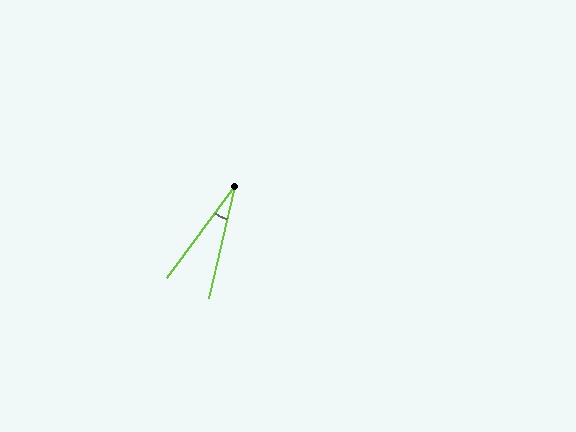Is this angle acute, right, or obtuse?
It is acute.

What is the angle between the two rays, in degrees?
Approximately 23 degrees.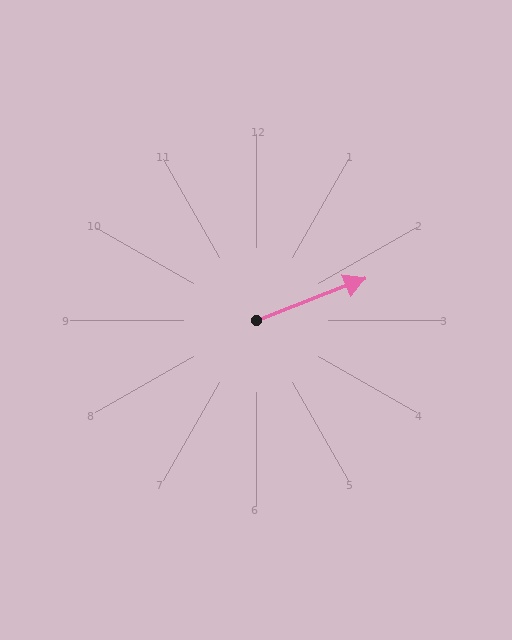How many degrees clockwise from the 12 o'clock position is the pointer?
Approximately 69 degrees.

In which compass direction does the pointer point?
East.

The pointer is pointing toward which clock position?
Roughly 2 o'clock.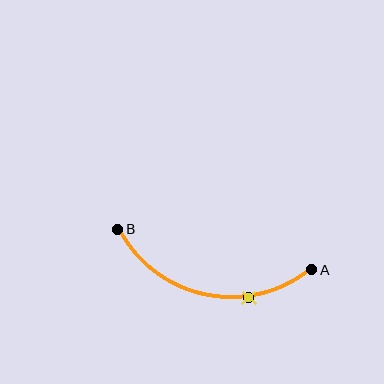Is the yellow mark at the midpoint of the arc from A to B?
No. The yellow mark lies on the arc but is closer to endpoint A. The arc midpoint would be at the point on the curve equidistant along the arc from both A and B.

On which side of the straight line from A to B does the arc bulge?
The arc bulges below the straight line connecting A and B.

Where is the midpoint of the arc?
The arc midpoint is the point on the curve farthest from the straight line joining A and B. It sits below that line.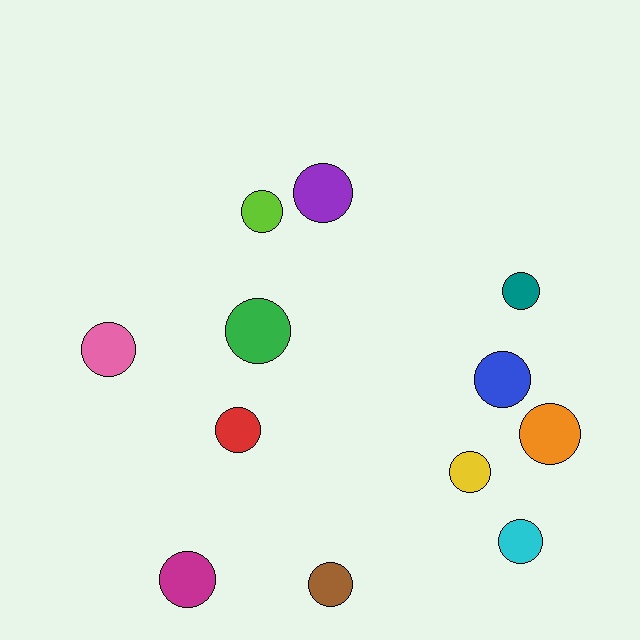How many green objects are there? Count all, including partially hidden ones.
There is 1 green object.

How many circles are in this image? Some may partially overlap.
There are 12 circles.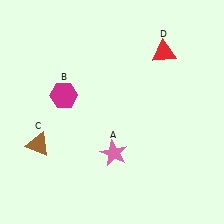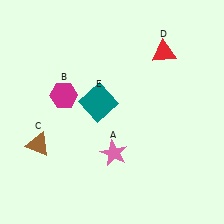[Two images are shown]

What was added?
A teal square (E) was added in Image 2.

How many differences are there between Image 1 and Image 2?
There is 1 difference between the two images.